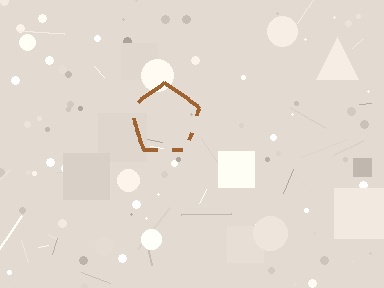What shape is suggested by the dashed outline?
The dashed outline suggests a pentagon.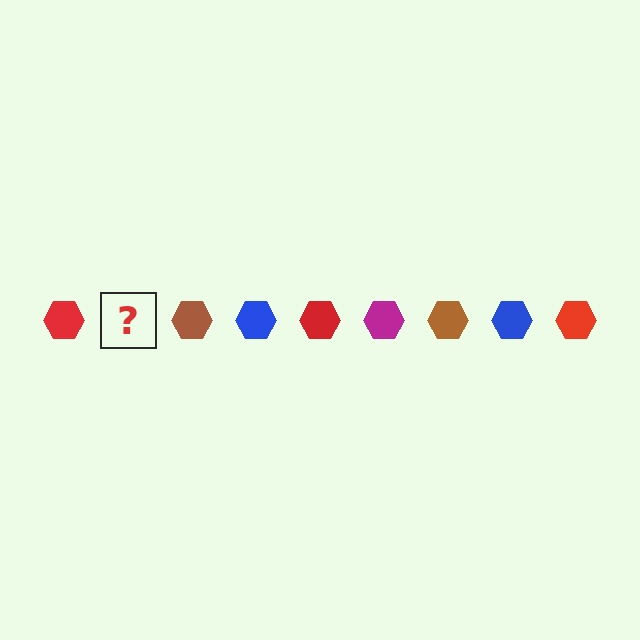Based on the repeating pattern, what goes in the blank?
The blank should be a magenta hexagon.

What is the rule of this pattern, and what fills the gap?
The rule is that the pattern cycles through red, magenta, brown, blue hexagons. The gap should be filled with a magenta hexagon.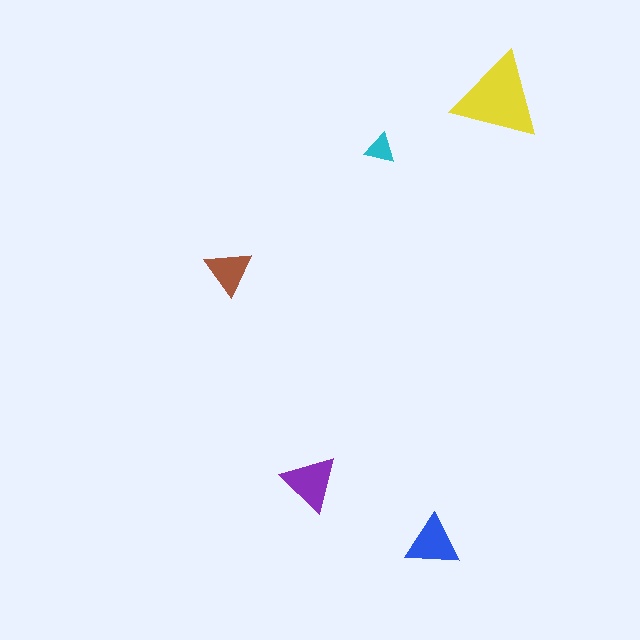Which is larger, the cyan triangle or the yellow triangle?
The yellow one.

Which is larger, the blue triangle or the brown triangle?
The blue one.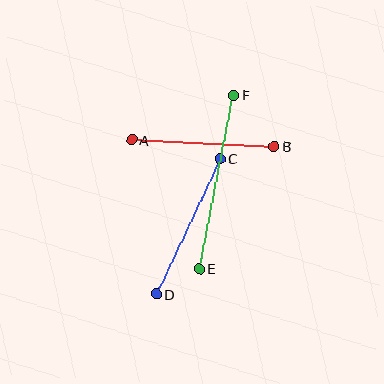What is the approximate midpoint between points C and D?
The midpoint is at approximately (188, 226) pixels.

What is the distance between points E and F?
The distance is approximately 177 pixels.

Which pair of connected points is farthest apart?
Points E and F are farthest apart.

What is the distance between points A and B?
The distance is approximately 142 pixels.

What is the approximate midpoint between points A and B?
The midpoint is at approximately (203, 143) pixels.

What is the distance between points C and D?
The distance is approximately 150 pixels.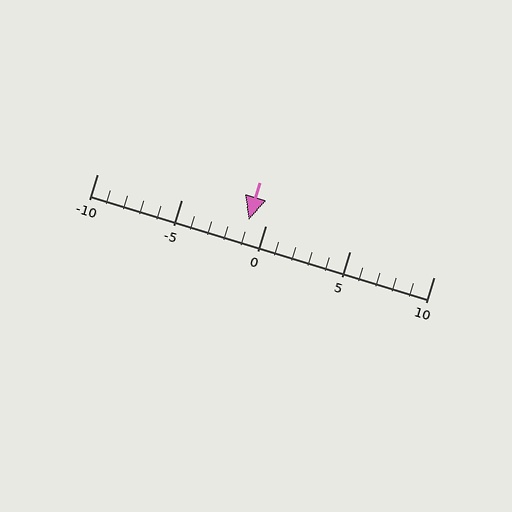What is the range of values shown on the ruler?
The ruler shows values from -10 to 10.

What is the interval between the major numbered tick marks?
The major tick marks are spaced 5 units apart.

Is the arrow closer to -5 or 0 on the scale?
The arrow is closer to 0.